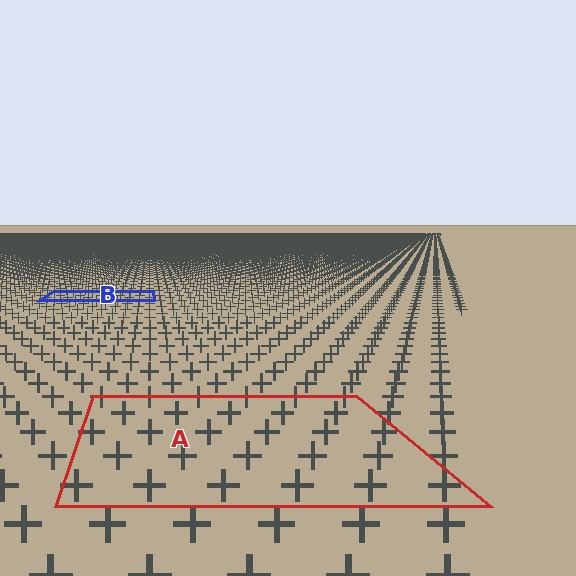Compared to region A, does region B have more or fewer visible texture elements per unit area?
Region B has more texture elements per unit area — they are packed more densely because it is farther away.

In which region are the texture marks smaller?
The texture marks are smaller in region B, because it is farther away.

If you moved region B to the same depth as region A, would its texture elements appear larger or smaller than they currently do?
They would appear larger. At a closer depth, the same texture elements are projected at a bigger on-screen size.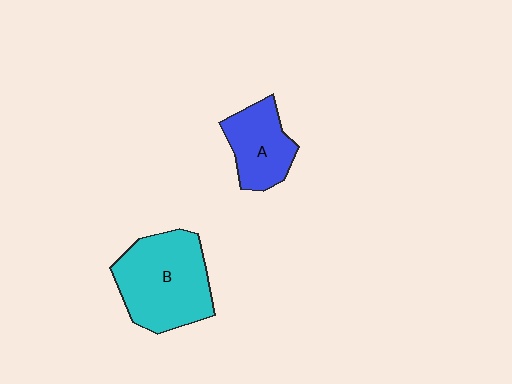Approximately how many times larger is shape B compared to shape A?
Approximately 1.7 times.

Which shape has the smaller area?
Shape A (blue).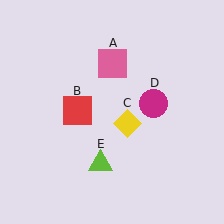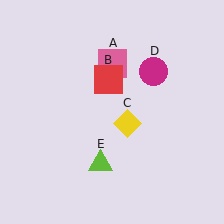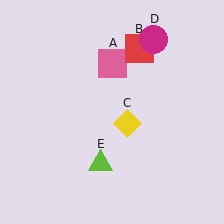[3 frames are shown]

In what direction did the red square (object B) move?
The red square (object B) moved up and to the right.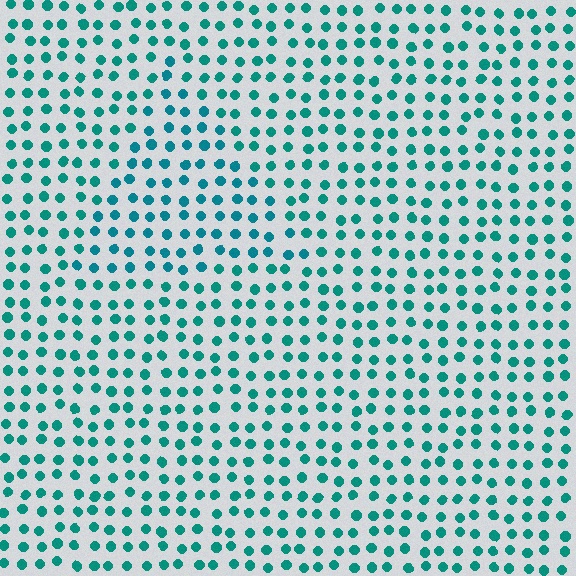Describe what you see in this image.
The image is filled with small teal elements in a uniform arrangement. A triangle-shaped region is visible where the elements are tinted to a slightly different hue, forming a subtle color boundary.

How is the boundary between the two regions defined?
The boundary is defined purely by a slight shift in hue (about 15 degrees). Spacing, size, and orientation are identical on both sides.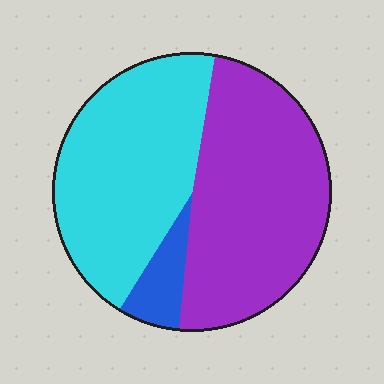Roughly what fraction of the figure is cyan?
Cyan covers 44% of the figure.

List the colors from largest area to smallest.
From largest to smallest: purple, cyan, blue.